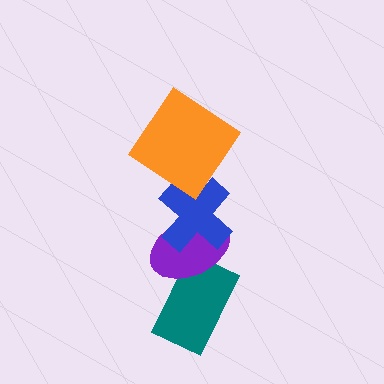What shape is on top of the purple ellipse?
The blue cross is on top of the purple ellipse.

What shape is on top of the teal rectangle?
The purple ellipse is on top of the teal rectangle.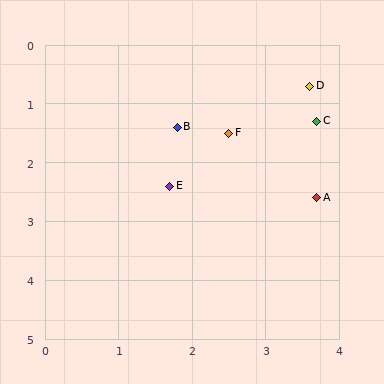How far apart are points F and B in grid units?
Points F and B are about 0.7 grid units apart.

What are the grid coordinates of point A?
Point A is at approximately (3.7, 2.6).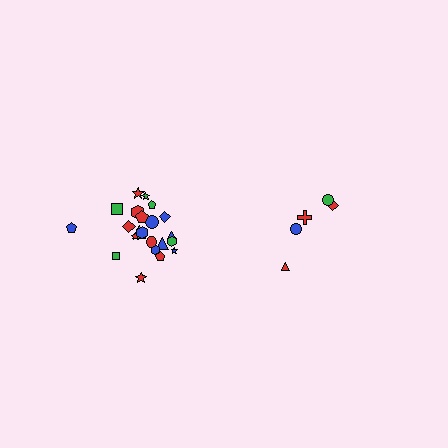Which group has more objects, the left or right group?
The left group.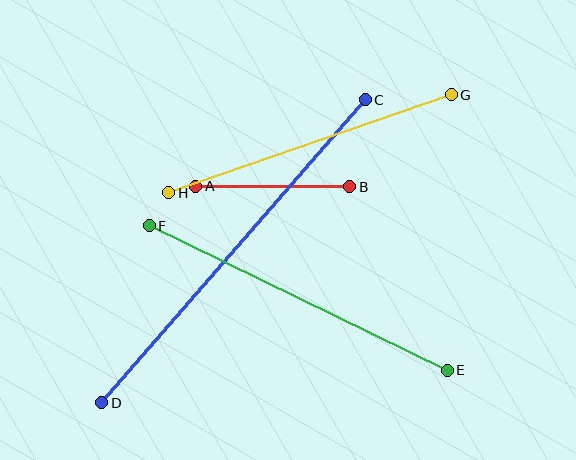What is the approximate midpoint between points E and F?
The midpoint is at approximately (298, 298) pixels.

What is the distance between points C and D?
The distance is approximately 401 pixels.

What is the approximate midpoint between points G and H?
The midpoint is at approximately (310, 144) pixels.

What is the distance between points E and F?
The distance is approximately 331 pixels.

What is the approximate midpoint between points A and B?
The midpoint is at approximately (273, 186) pixels.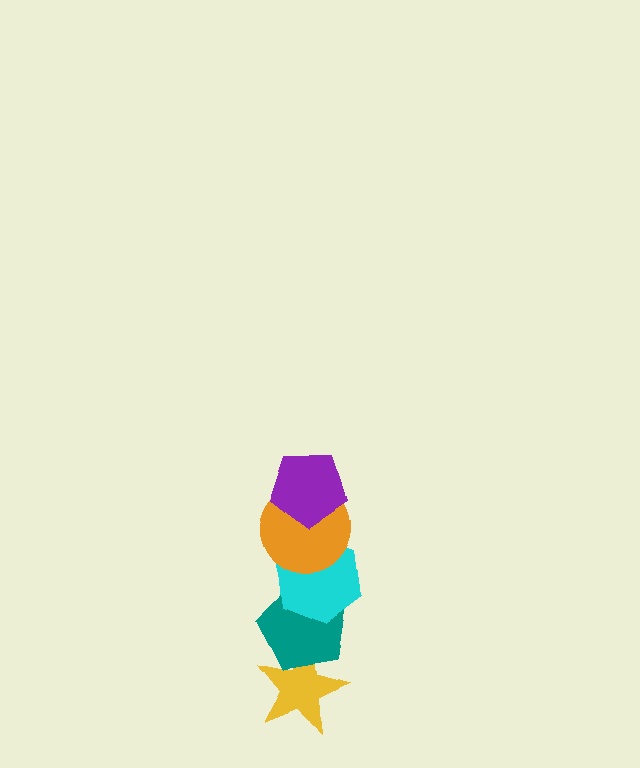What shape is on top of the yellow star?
The teal pentagon is on top of the yellow star.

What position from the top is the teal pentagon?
The teal pentagon is 4th from the top.